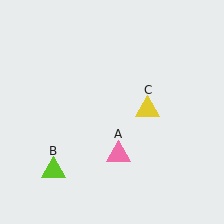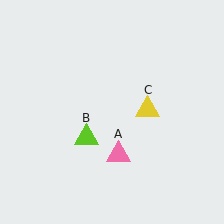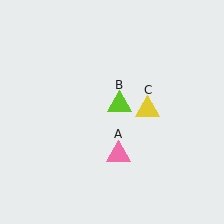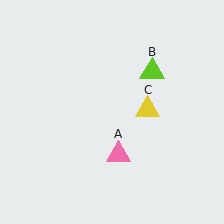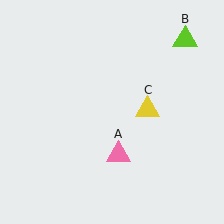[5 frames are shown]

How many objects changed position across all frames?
1 object changed position: lime triangle (object B).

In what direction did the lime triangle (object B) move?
The lime triangle (object B) moved up and to the right.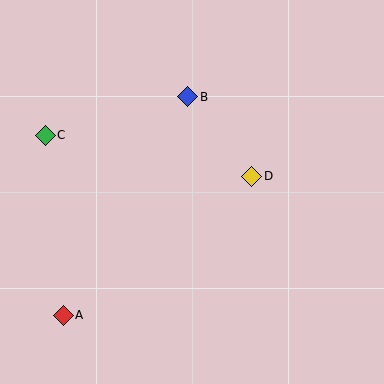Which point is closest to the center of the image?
Point D at (252, 176) is closest to the center.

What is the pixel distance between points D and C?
The distance between D and C is 211 pixels.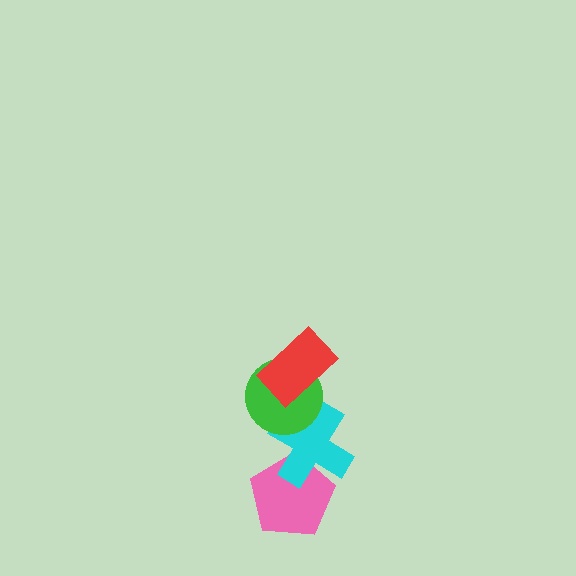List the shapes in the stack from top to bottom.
From top to bottom: the red rectangle, the green circle, the cyan cross, the pink pentagon.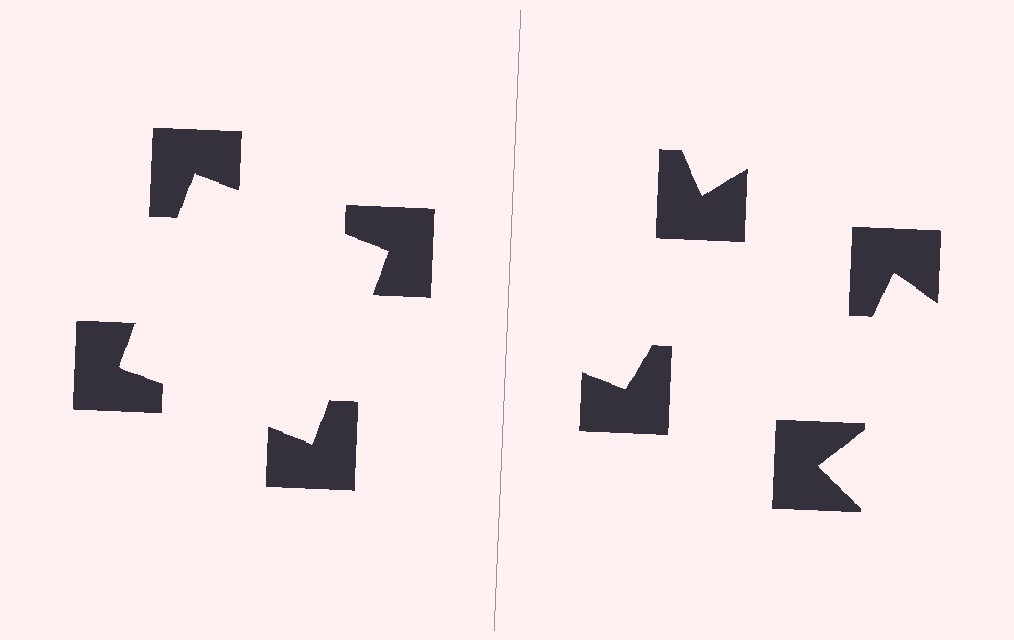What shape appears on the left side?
An illusory square.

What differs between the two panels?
The notched squares are positioned identically on both sides; only the wedge orientations differ. On the left they align to a square; on the right they are misaligned.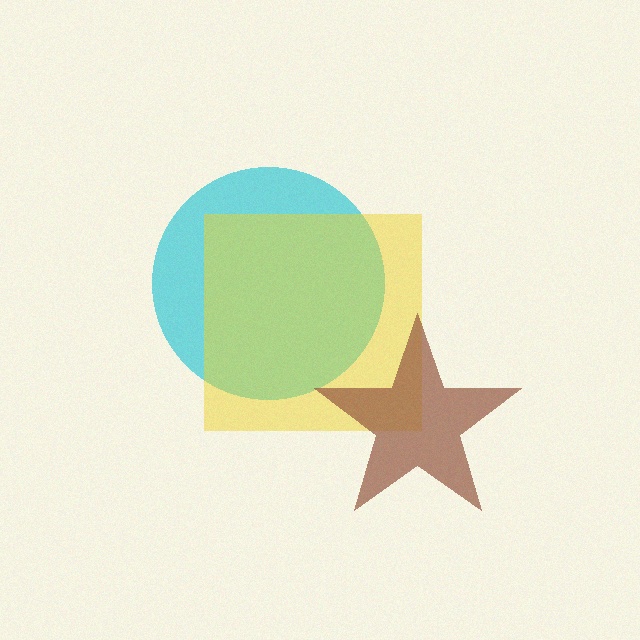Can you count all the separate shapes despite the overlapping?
Yes, there are 3 separate shapes.